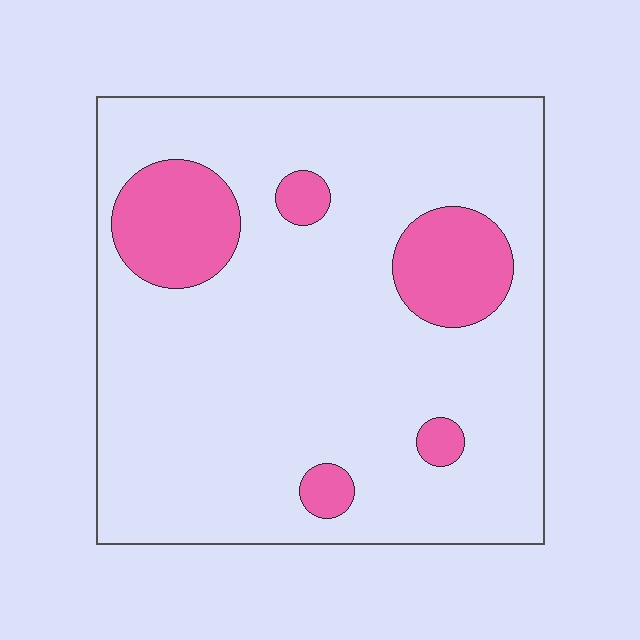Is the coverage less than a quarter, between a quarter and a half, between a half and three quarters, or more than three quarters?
Less than a quarter.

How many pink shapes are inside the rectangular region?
5.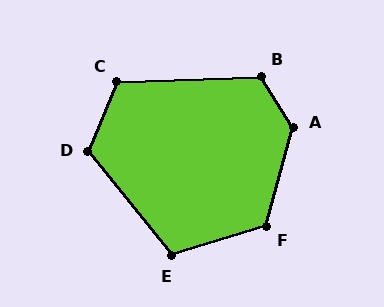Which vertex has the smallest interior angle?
E, at approximately 111 degrees.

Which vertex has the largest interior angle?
A, at approximately 134 degrees.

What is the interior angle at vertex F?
Approximately 122 degrees (obtuse).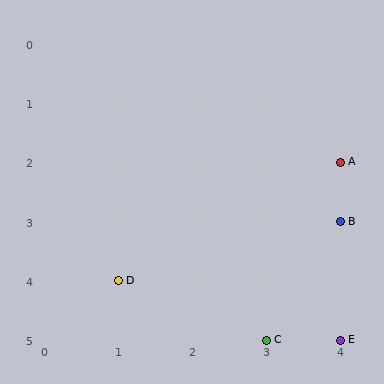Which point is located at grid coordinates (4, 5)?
Point E is at (4, 5).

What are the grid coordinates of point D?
Point D is at grid coordinates (1, 4).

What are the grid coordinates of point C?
Point C is at grid coordinates (3, 5).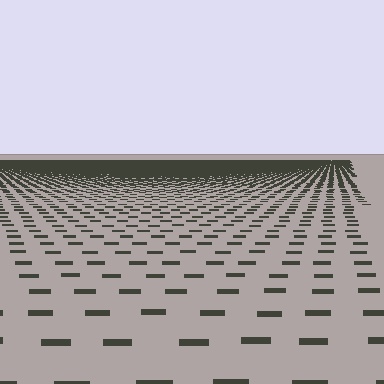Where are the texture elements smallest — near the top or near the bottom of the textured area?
Near the top.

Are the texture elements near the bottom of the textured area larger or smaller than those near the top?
Larger. Near the bottom, elements are closer to the viewer and appear at a bigger on-screen size.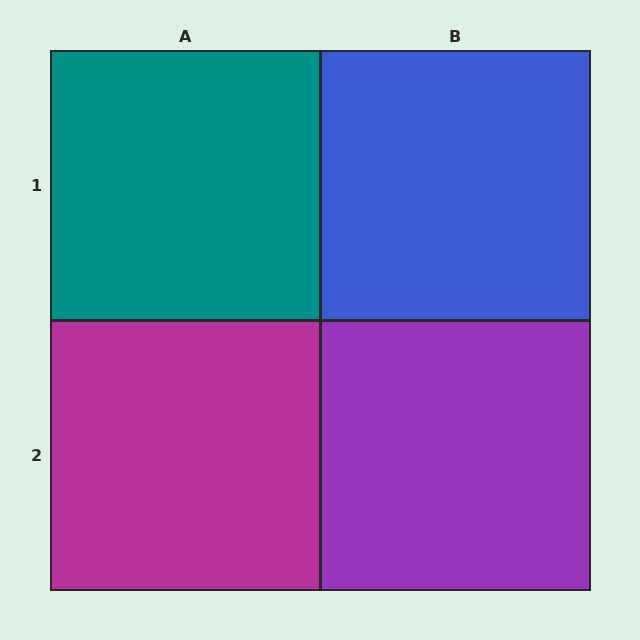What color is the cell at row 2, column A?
Magenta.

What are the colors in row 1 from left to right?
Teal, blue.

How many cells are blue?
1 cell is blue.